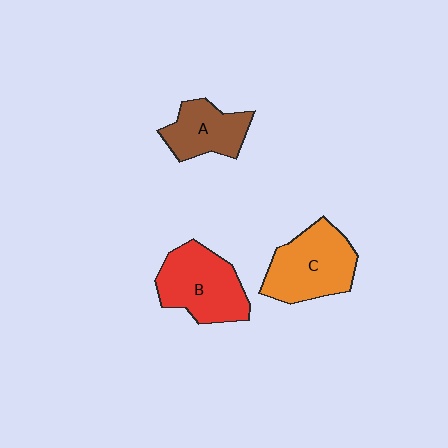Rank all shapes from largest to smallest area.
From largest to smallest: C (orange), B (red), A (brown).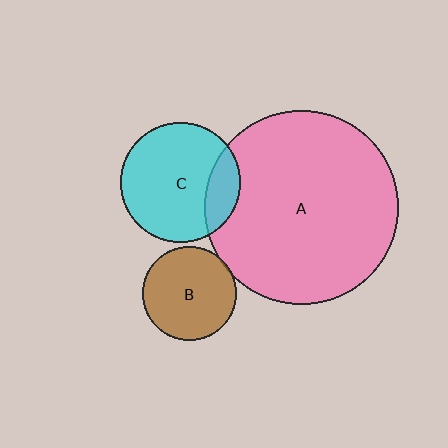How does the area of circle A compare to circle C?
Approximately 2.6 times.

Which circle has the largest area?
Circle A (pink).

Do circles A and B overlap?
Yes.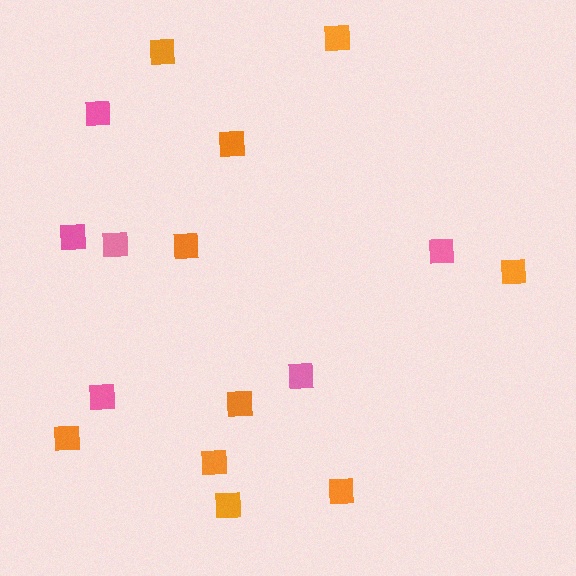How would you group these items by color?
There are 2 groups: one group of orange squares (10) and one group of pink squares (6).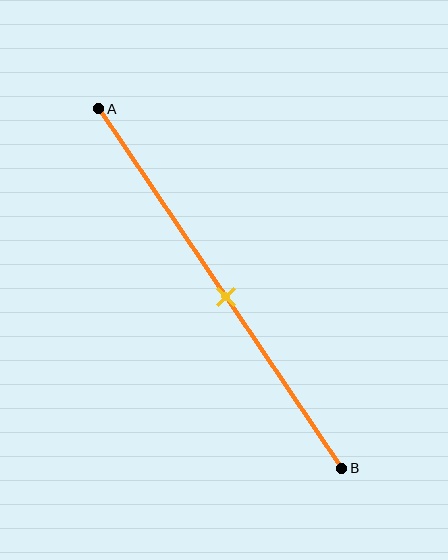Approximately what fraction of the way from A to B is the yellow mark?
The yellow mark is approximately 50% of the way from A to B.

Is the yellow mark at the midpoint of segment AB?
Yes, the mark is approximately at the midpoint.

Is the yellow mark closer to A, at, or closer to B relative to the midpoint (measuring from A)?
The yellow mark is approximately at the midpoint of segment AB.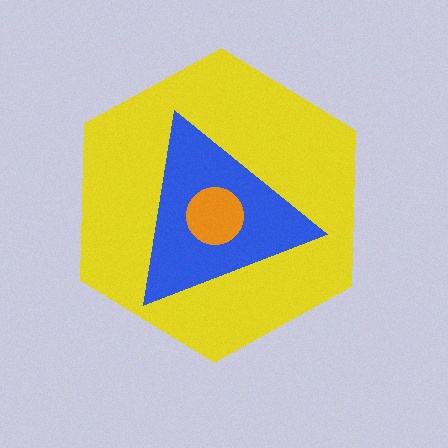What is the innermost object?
The orange circle.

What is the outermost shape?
The yellow hexagon.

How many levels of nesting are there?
3.